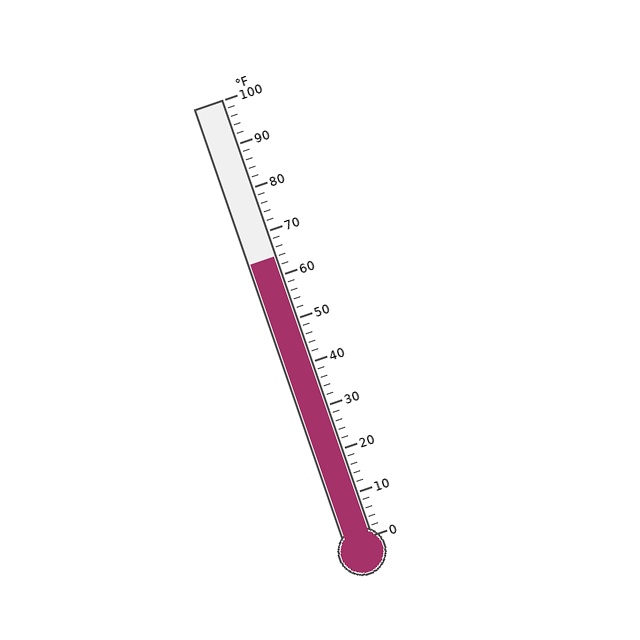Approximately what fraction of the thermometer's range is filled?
The thermometer is filled to approximately 65% of its range.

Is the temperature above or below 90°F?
The temperature is below 90°F.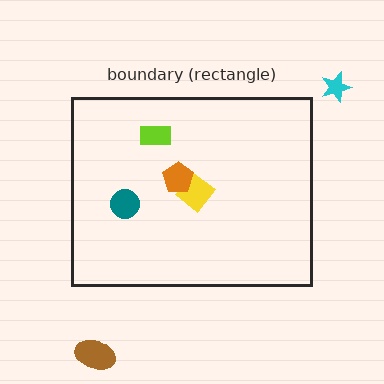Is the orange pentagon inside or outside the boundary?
Inside.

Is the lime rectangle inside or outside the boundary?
Inside.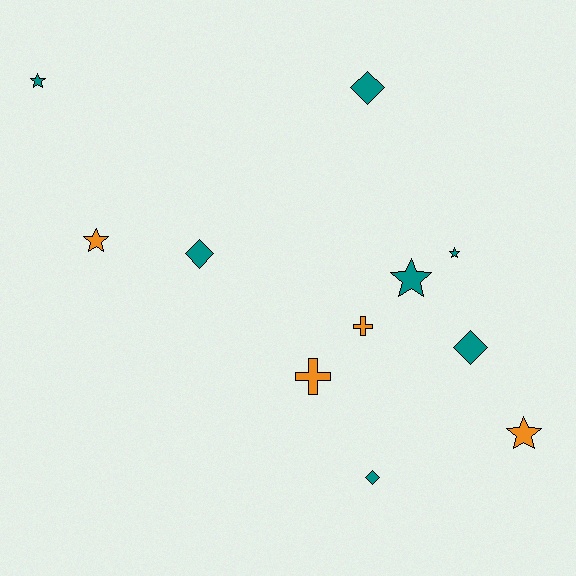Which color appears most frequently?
Teal, with 7 objects.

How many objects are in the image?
There are 11 objects.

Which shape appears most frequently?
Star, with 5 objects.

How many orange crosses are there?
There are 2 orange crosses.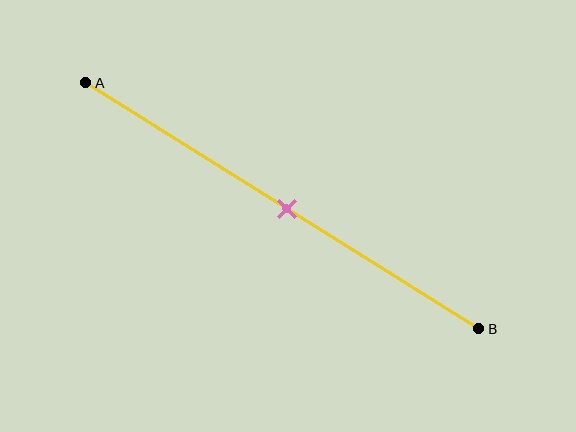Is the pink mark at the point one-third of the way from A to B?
No, the mark is at about 50% from A, not at the 33% one-third point.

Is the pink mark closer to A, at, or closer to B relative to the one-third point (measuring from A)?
The pink mark is closer to point B than the one-third point of segment AB.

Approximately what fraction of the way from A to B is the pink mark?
The pink mark is approximately 50% of the way from A to B.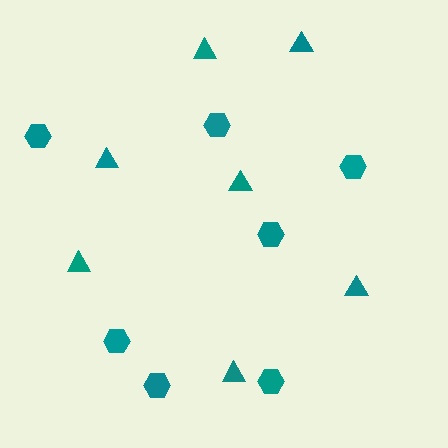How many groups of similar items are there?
There are 2 groups: one group of triangles (7) and one group of hexagons (7).